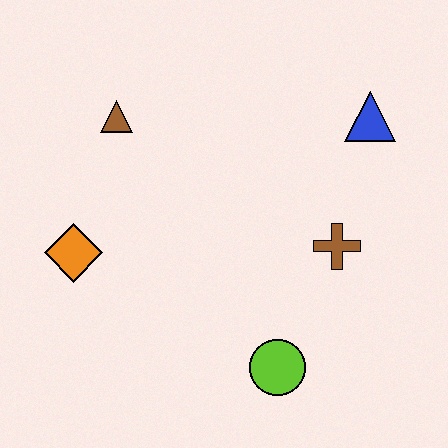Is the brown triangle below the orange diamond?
No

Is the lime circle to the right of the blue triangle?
No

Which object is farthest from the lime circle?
The brown triangle is farthest from the lime circle.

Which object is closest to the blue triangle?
The brown cross is closest to the blue triangle.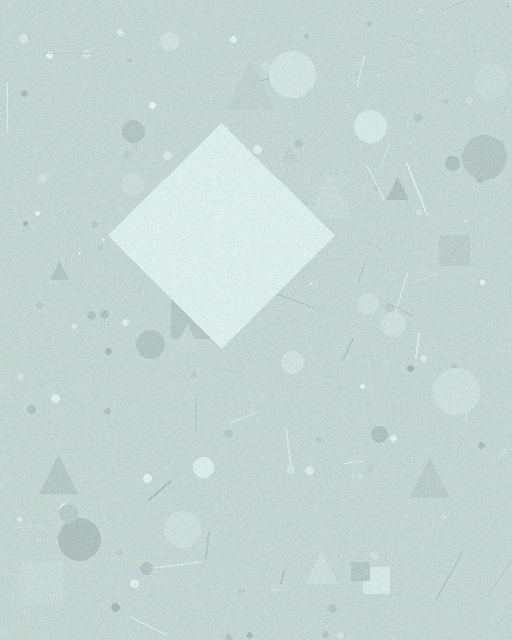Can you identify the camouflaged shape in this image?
The camouflaged shape is a diamond.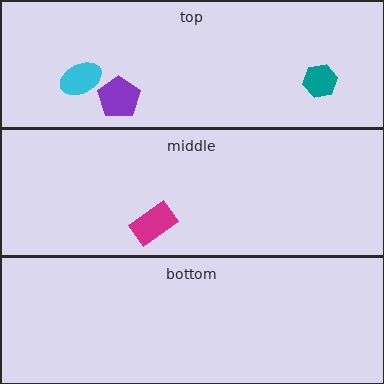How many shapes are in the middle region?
1.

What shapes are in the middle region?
The magenta rectangle.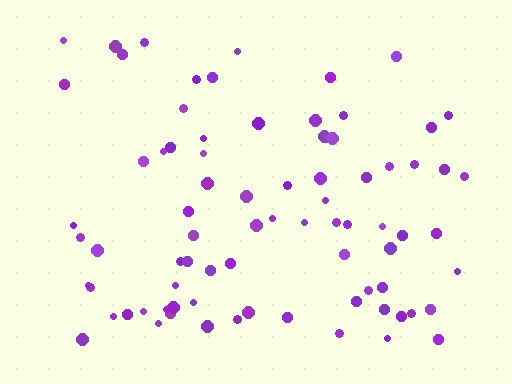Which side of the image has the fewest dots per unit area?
The top.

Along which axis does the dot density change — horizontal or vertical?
Vertical.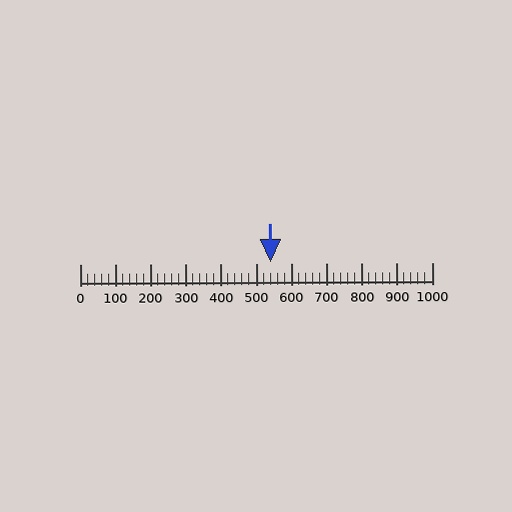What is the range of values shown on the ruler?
The ruler shows values from 0 to 1000.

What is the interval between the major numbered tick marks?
The major tick marks are spaced 100 units apart.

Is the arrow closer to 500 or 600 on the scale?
The arrow is closer to 500.